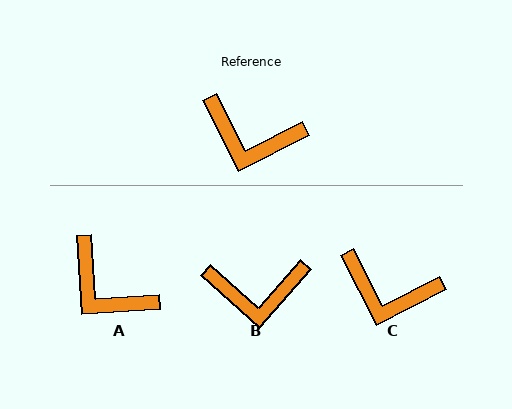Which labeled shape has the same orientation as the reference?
C.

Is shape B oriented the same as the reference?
No, it is off by about 21 degrees.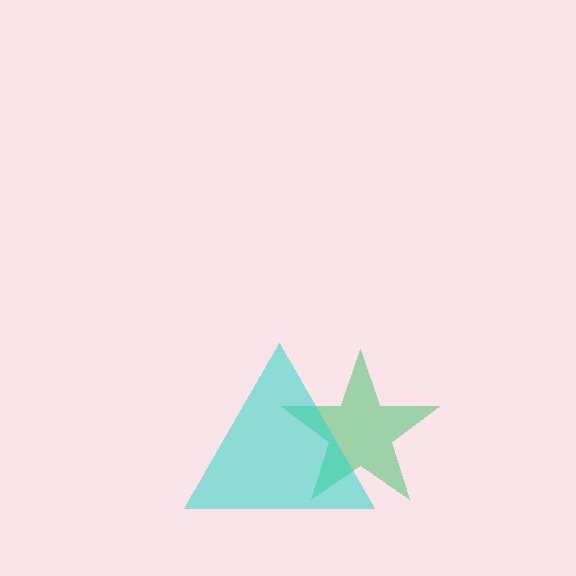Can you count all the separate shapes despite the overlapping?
Yes, there are 2 separate shapes.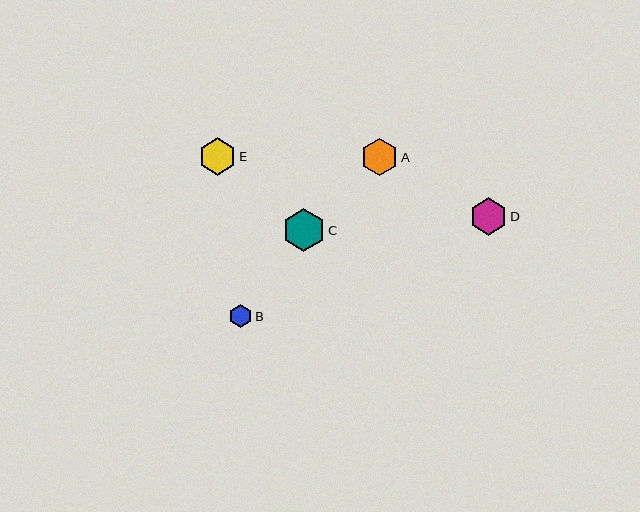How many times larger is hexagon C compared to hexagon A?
Hexagon C is approximately 1.1 times the size of hexagon A.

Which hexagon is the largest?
Hexagon C is the largest with a size of approximately 43 pixels.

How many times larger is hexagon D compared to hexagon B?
Hexagon D is approximately 1.6 times the size of hexagon B.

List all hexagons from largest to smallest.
From largest to smallest: C, A, D, E, B.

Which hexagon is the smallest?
Hexagon B is the smallest with a size of approximately 23 pixels.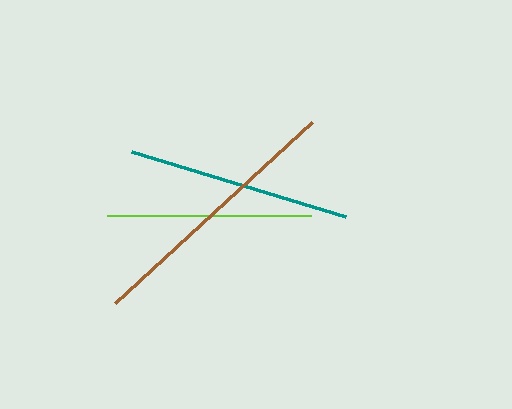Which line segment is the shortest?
The lime line is the shortest at approximately 204 pixels.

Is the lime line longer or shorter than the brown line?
The brown line is longer than the lime line.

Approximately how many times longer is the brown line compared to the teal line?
The brown line is approximately 1.2 times the length of the teal line.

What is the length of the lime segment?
The lime segment is approximately 204 pixels long.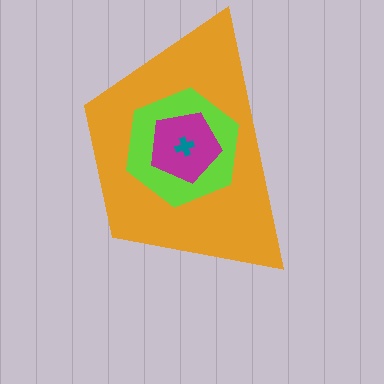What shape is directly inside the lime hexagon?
The magenta pentagon.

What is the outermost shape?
The orange trapezoid.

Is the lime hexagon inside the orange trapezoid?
Yes.